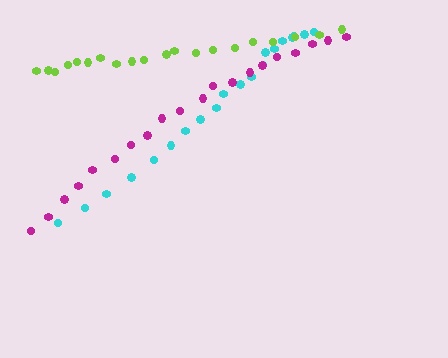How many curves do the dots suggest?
There are 3 distinct paths.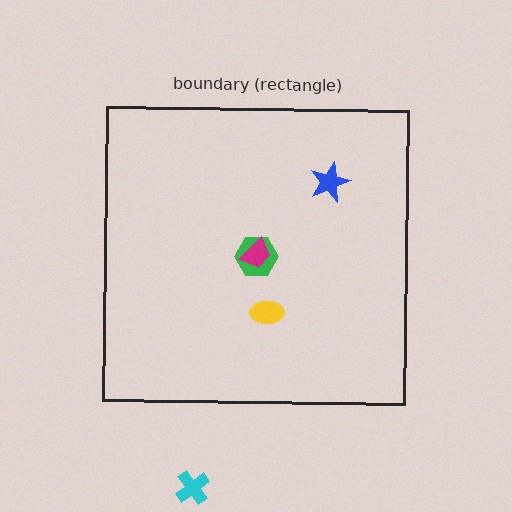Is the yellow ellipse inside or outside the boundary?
Inside.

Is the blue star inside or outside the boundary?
Inside.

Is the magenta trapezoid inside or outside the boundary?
Inside.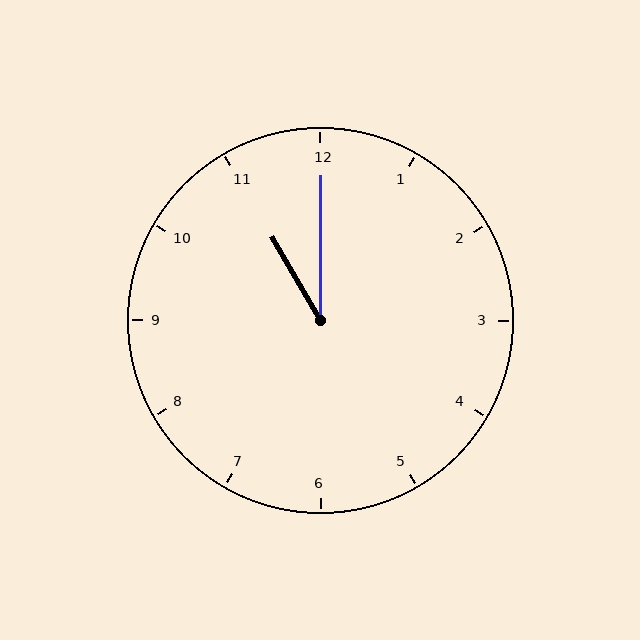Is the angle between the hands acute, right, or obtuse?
It is acute.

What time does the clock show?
11:00.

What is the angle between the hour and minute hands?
Approximately 30 degrees.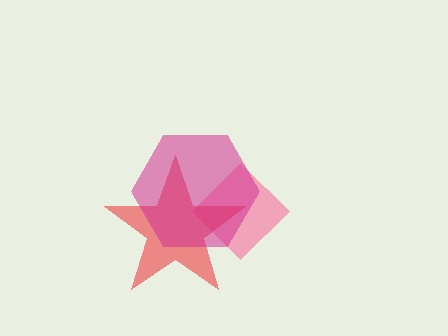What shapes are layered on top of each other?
The layered shapes are: a pink diamond, a red star, a magenta hexagon.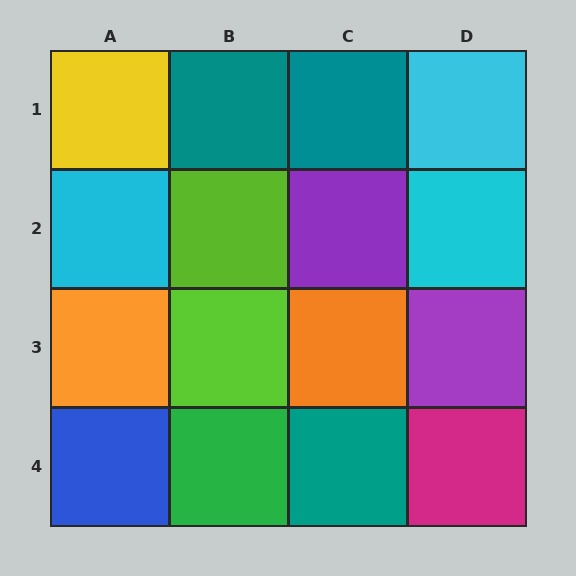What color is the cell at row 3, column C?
Orange.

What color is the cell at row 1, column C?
Teal.